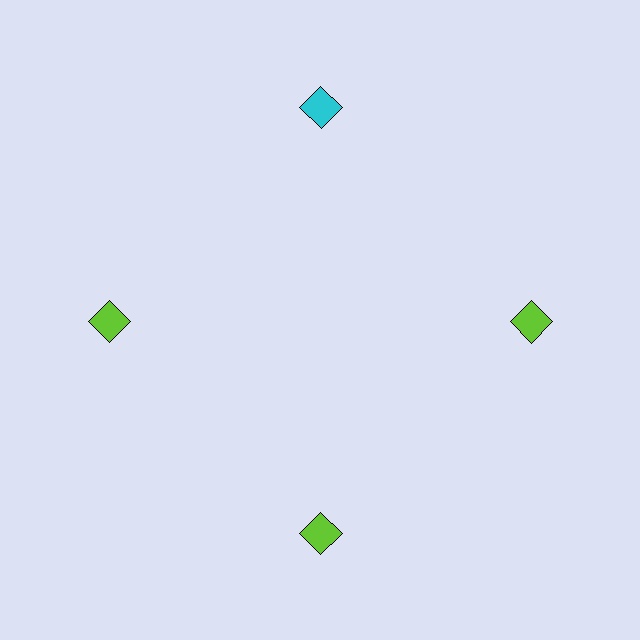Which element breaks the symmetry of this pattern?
The cyan diamond at roughly the 12 o'clock position breaks the symmetry. All other shapes are lime diamonds.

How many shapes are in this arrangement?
There are 4 shapes arranged in a ring pattern.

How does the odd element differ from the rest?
It has a different color: cyan instead of lime.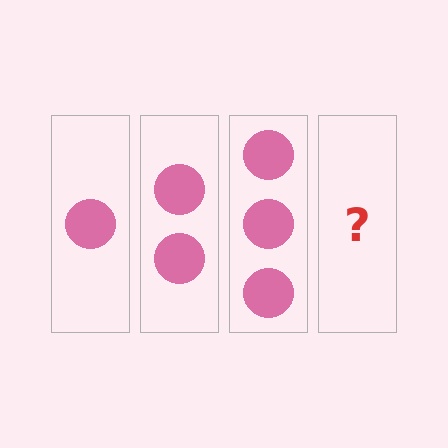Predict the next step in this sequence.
The next step is 4 circles.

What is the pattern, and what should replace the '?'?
The pattern is that each step adds one more circle. The '?' should be 4 circles.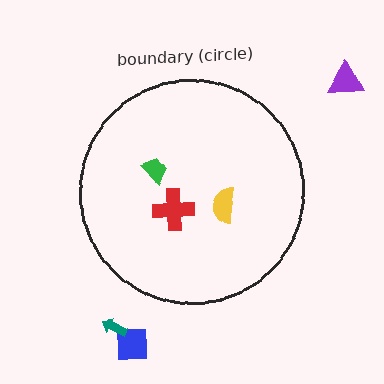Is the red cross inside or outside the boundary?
Inside.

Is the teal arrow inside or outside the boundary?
Outside.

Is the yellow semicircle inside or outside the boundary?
Inside.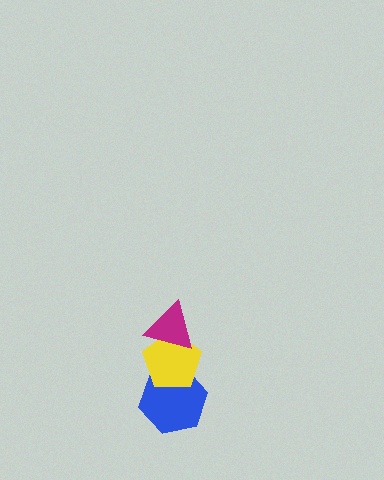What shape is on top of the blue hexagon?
The yellow pentagon is on top of the blue hexagon.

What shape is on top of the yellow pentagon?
The magenta triangle is on top of the yellow pentagon.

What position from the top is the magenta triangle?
The magenta triangle is 1st from the top.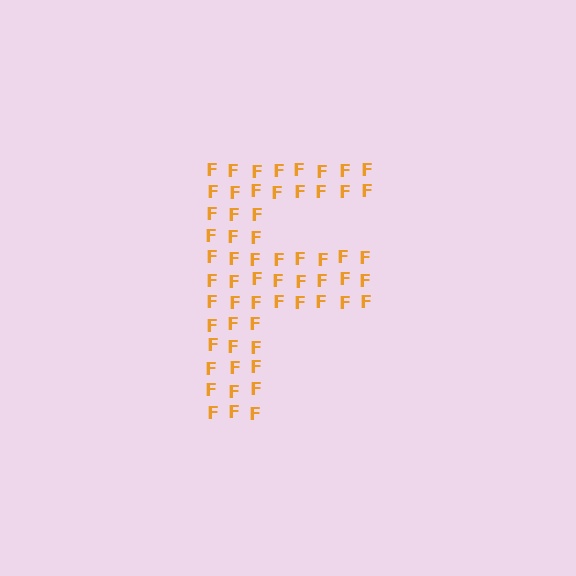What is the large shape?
The large shape is the letter F.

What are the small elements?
The small elements are letter F's.